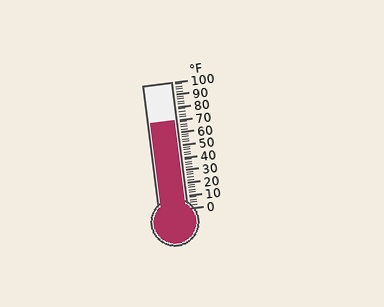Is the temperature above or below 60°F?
The temperature is above 60°F.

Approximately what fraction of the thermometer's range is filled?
The thermometer is filled to approximately 70% of its range.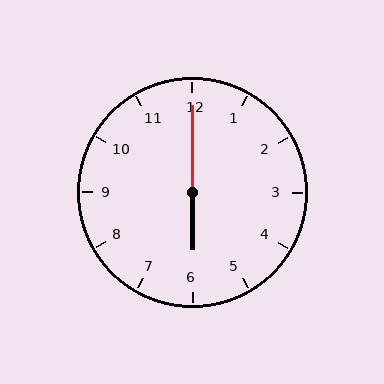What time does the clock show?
6:00.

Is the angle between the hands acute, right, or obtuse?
It is obtuse.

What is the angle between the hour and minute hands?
Approximately 180 degrees.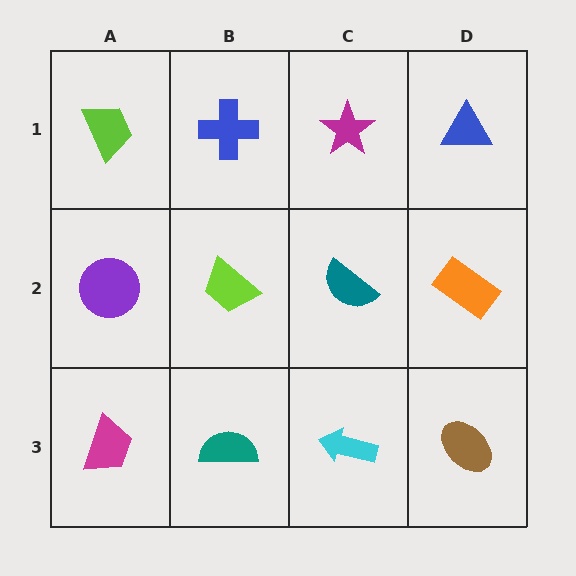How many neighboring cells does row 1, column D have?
2.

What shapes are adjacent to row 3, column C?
A teal semicircle (row 2, column C), a teal semicircle (row 3, column B), a brown ellipse (row 3, column D).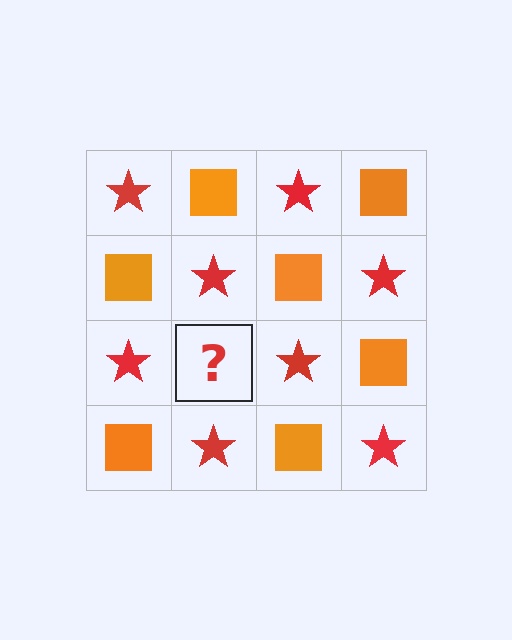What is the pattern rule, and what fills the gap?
The rule is that it alternates red star and orange square in a checkerboard pattern. The gap should be filled with an orange square.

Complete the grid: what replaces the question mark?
The question mark should be replaced with an orange square.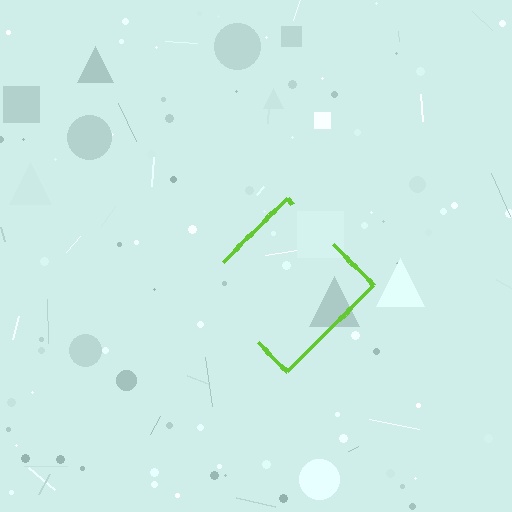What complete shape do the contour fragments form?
The contour fragments form a diamond.